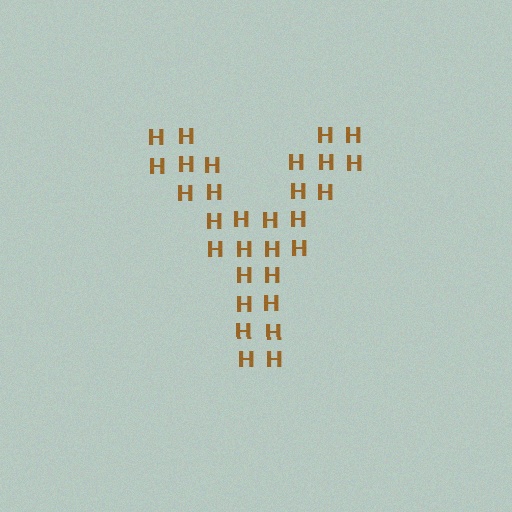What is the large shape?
The large shape is the letter Y.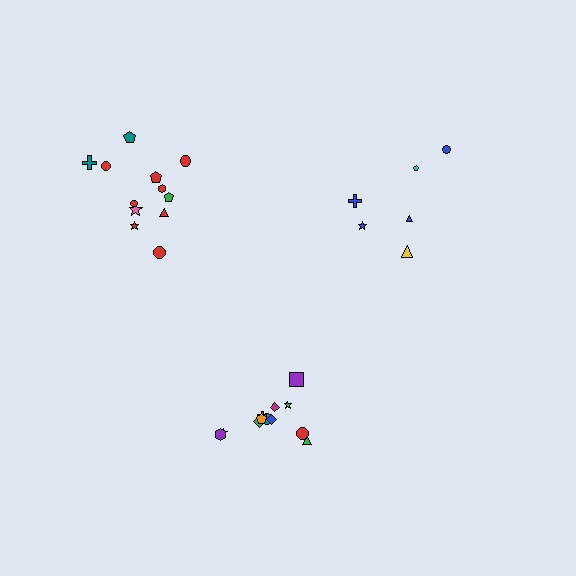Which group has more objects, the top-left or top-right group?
The top-left group.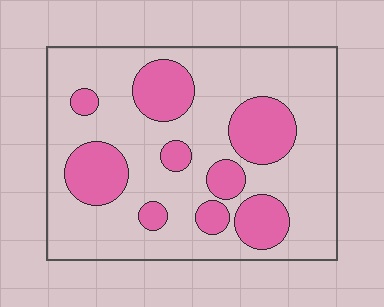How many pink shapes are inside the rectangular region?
9.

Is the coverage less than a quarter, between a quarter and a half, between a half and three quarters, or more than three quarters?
Between a quarter and a half.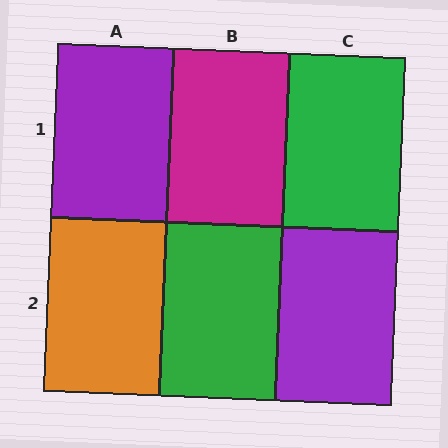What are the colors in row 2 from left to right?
Orange, green, purple.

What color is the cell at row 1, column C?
Green.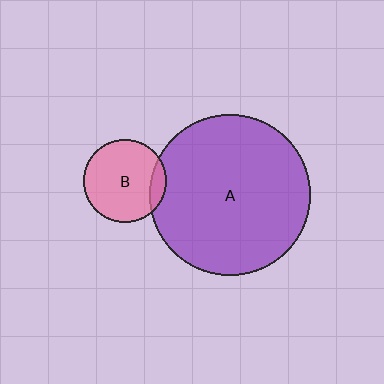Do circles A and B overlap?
Yes.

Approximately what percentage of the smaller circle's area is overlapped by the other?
Approximately 10%.